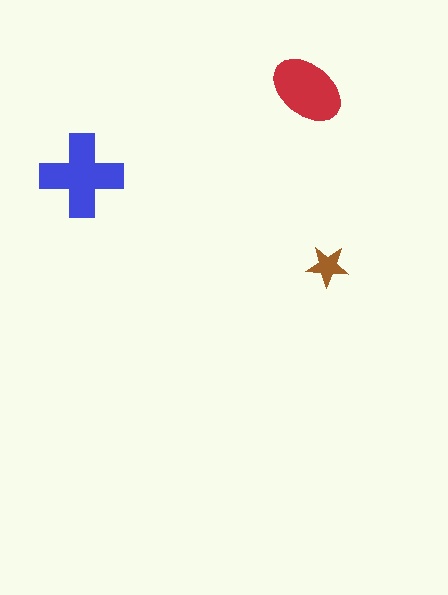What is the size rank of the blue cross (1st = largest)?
1st.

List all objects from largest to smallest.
The blue cross, the red ellipse, the brown star.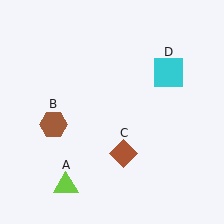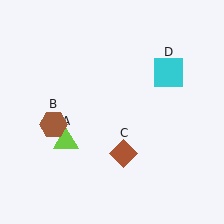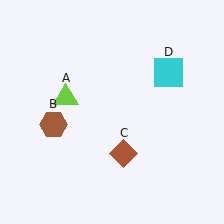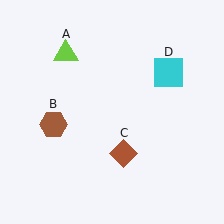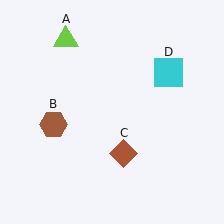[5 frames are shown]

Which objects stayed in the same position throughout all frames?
Brown hexagon (object B) and brown diamond (object C) and cyan square (object D) remained stationary.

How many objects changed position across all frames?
1 object changed position: lime triangle (object A).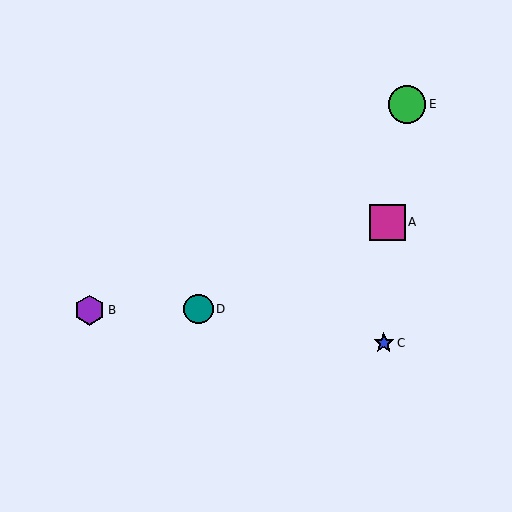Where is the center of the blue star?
The center of the blue star is at (384, 343).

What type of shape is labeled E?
Shape E is a green circle.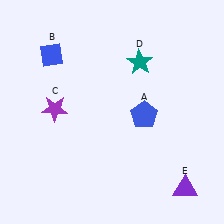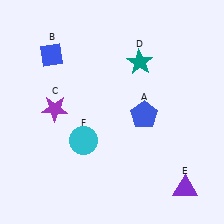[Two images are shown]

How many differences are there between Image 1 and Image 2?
There is 1 difference between the two images.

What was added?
A cyan circle (F) was added in Image 2.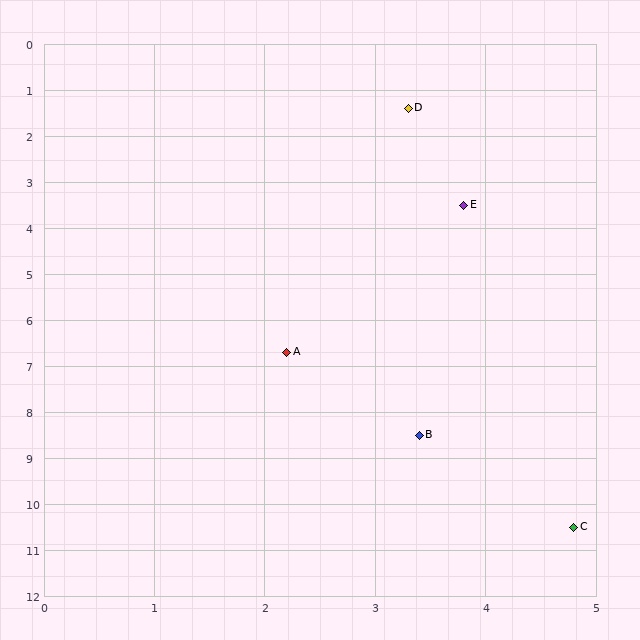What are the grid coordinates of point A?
Point A is at approximately (2.2, 6.7).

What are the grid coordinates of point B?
Point B is at approximately (3.4, 8.5).